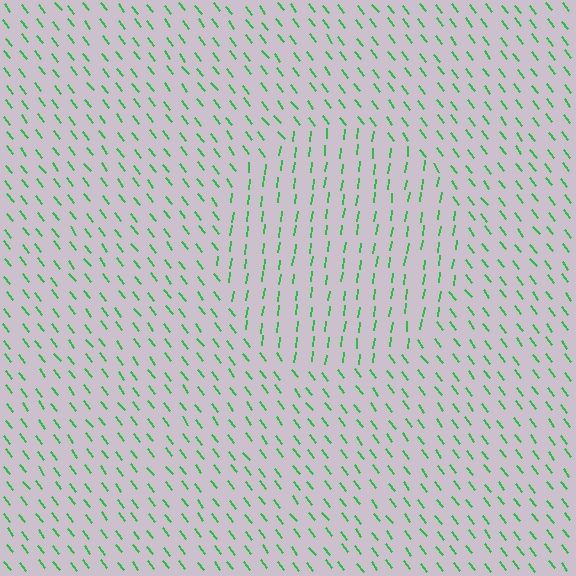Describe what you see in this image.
The image is filled with small green line segments. A circle region in the image has lines oriented differently from the surrounding lines, creating a visible texture boundary.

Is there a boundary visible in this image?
Yes, there is a texture boundary formed by a change in line orientation.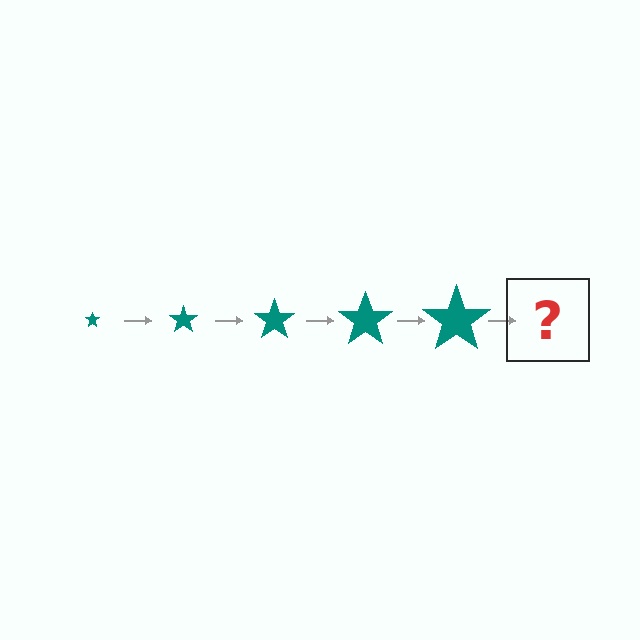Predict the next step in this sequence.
The next step is a teal star, larger than the previous one.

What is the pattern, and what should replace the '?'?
The pattern is that the star gets progressively larger each step. The '?' should be a teal star, larger than the previous one.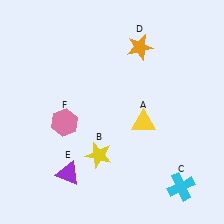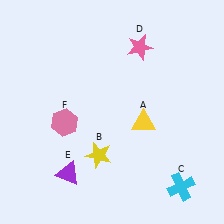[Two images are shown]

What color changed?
The star (D) changed from orange in Image 1 to pink in Image 2.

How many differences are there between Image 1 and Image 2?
There is 1 difference between the two images.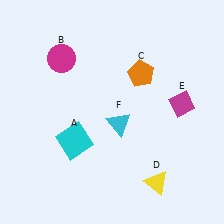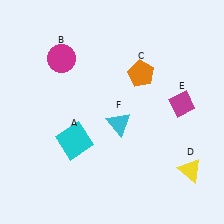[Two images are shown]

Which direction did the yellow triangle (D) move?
The yellow triangle (D) moved right.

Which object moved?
The yellow triangle (D) moved right.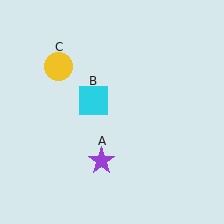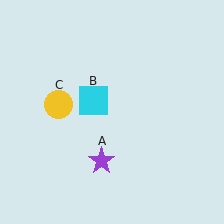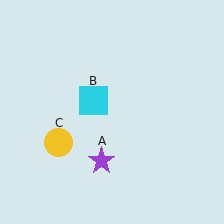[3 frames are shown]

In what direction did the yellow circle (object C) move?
The yellow circle (object C) moved down.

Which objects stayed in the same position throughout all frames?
Purple star (object A) and cyan square (object B) remained stationary.